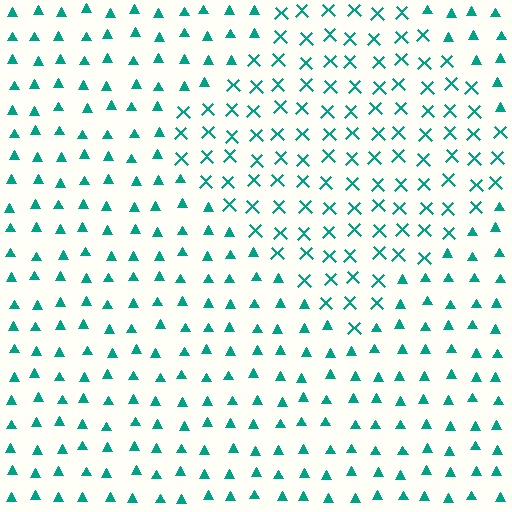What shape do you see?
I see a diamond.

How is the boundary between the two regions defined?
The boundary is defined by a change in element shape: X marks inside vs. triangles outside. All elements share the same color and spacing.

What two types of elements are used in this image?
The image uses X marks inside the diamond region and triangles outside it.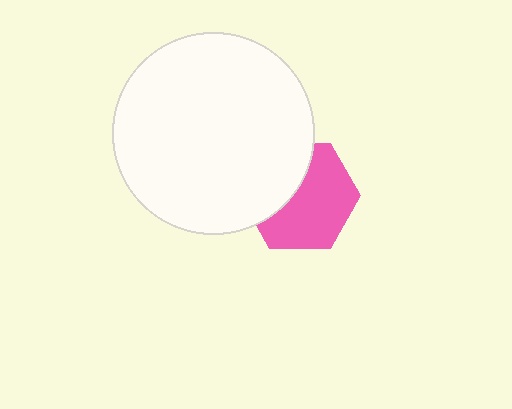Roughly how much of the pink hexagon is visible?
About half of it is visible (roughly 62%).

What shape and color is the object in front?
The object in front is a white circle.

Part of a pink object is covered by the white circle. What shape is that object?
It is a hexagon.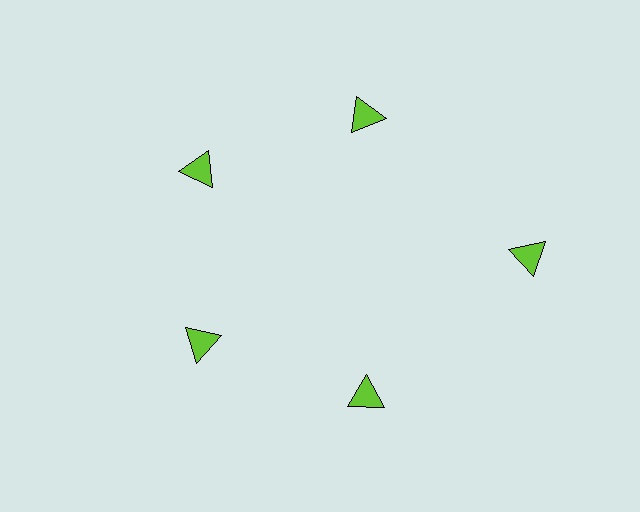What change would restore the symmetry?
The symmetry would be restored by moving it inward, back onto the ring so that all 5 triangles sit at equal angles and equal distance from the center.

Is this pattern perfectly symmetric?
No. The 5 lime triangles are arranged in a ring, but one element near the 3 o'clock position is pushed outward from the center, breaking the 5-fold rotational symmetry.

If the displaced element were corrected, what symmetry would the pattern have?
It would have 5-fold rotational symmetry — the pattern would map onto itself every 72 degrees.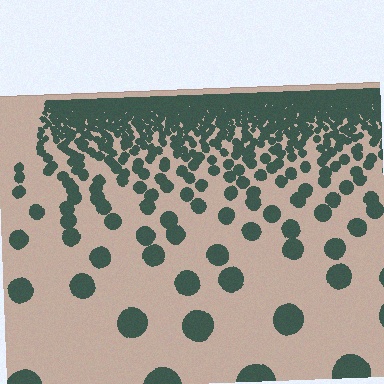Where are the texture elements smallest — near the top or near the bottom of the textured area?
Near the top.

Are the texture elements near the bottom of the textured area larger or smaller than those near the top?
Larger. Near the bottom, elements are closer to the viewer and appear at a bigger on-screen size.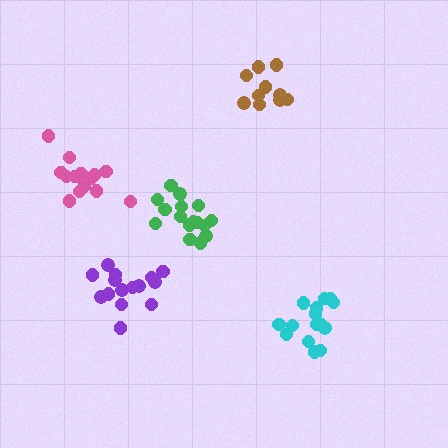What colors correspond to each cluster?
The clusters are colored: brown, cyan, pink, purple, green.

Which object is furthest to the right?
The cyan cluster is rightmost.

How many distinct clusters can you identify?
There are 5 distinct clusters.